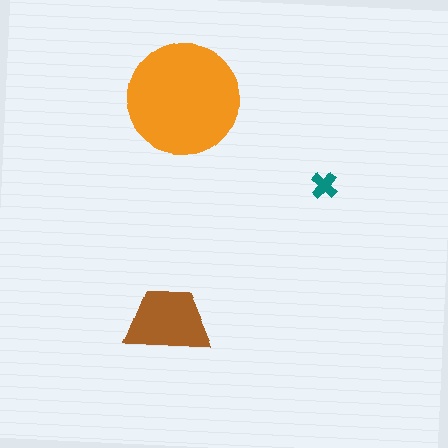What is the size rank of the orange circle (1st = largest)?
1st.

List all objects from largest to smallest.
The orange circle, the brown trapezoid, the teal cross.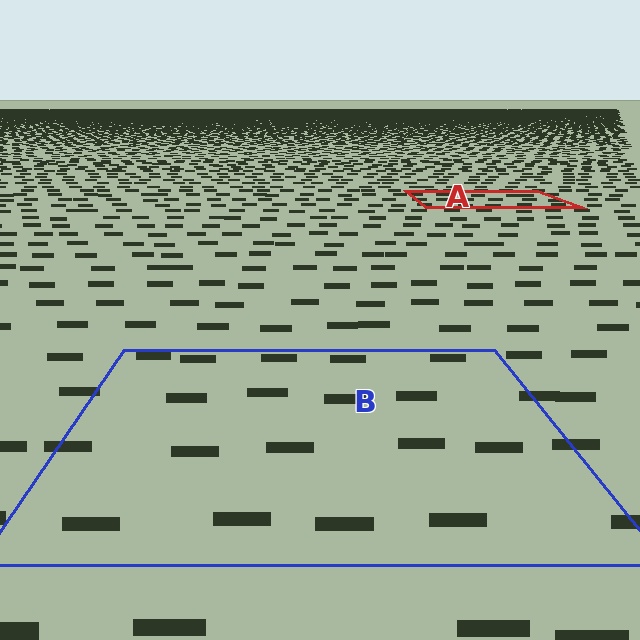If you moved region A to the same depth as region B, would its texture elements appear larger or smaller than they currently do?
They would appear larger. At a closer depth, the same texture elements are projected at a bigger on-screen size.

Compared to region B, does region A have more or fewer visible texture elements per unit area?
Region A has more texture elements per unit area — they are packed more densely because it is farther away.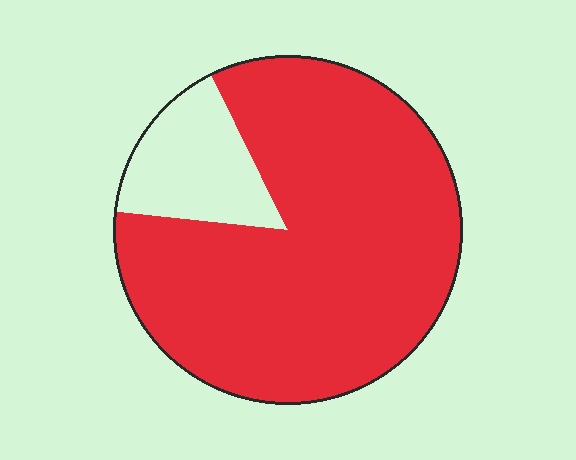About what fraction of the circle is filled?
About five sixths (5/6).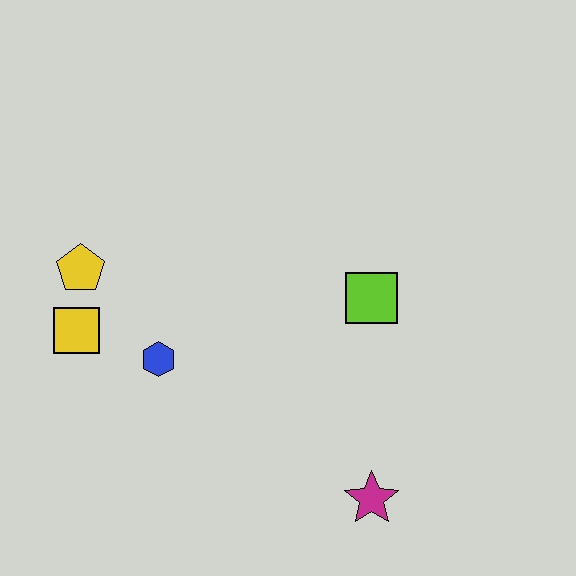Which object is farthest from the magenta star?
The yellow pentagon is farthest from the magenta star.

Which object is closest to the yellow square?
The yellow pentagon is closest to the yellow square.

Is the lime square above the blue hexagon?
Yes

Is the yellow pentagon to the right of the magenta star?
No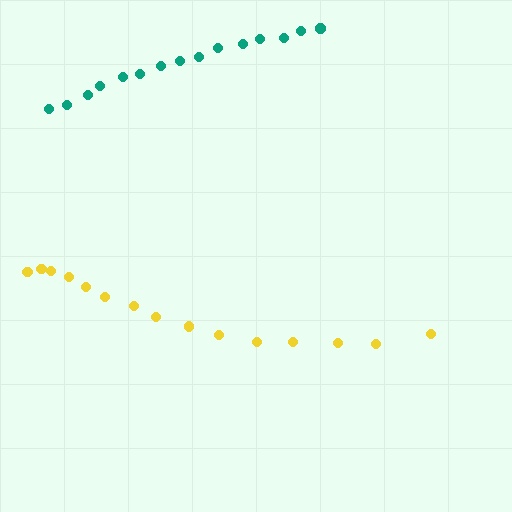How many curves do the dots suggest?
There are 2 distinct paths.